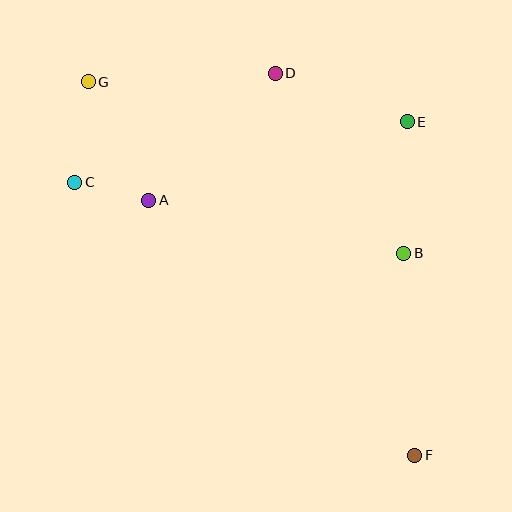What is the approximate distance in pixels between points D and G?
The distance between D and G is approximately 187 pixels.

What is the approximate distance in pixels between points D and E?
The distance between D and E is approximately 141 pixels.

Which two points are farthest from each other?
Points F and G are farthest from each other.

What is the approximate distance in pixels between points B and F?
The distance between B and F is approximately 202 pixels.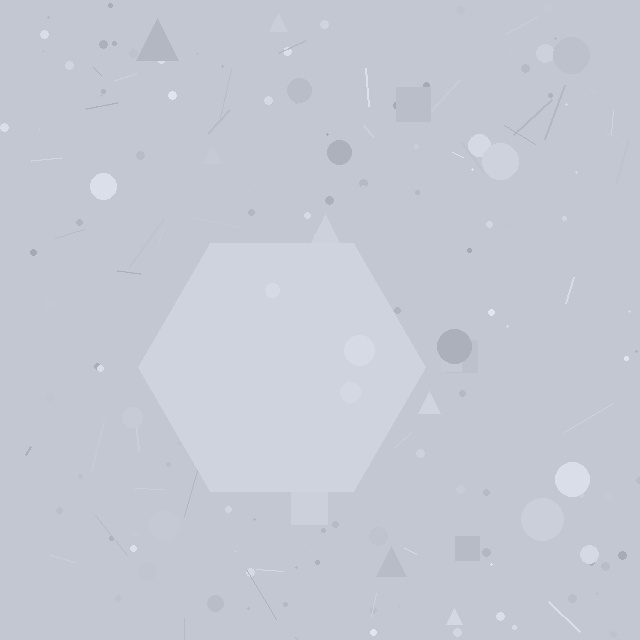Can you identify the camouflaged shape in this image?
The camouflaged shape is a hexagon.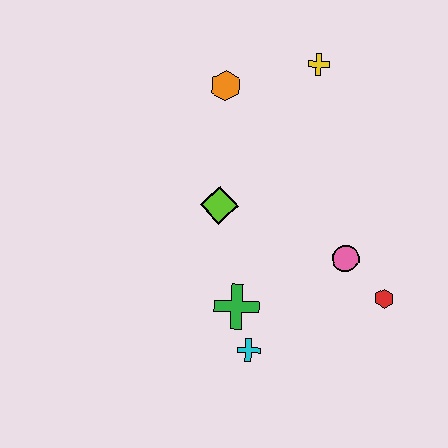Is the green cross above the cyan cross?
Yes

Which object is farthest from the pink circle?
The orange hexagon is farthest from the pink circle.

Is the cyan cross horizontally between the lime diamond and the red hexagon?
Yes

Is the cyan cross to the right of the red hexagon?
No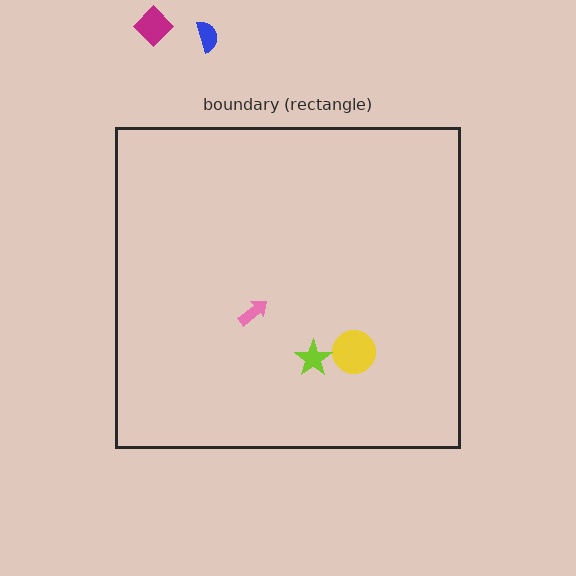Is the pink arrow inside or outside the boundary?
Inside.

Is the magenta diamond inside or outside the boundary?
Outside.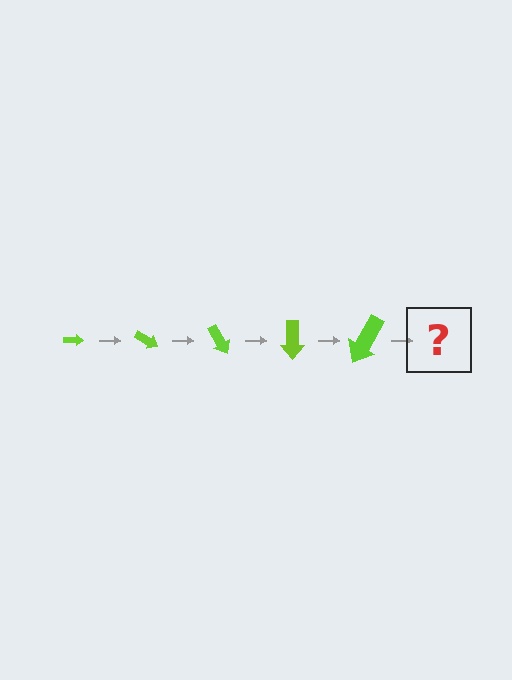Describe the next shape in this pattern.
It should be an arrow, larger than the previous one and rotated 150 degrees from the start.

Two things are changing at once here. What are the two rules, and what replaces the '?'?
The two rules are that the arrow grows larger each step and it rotates 30 degrees each step. The '?' should be an arrow, larger than the previous one and rotated 150 degrees from the start.